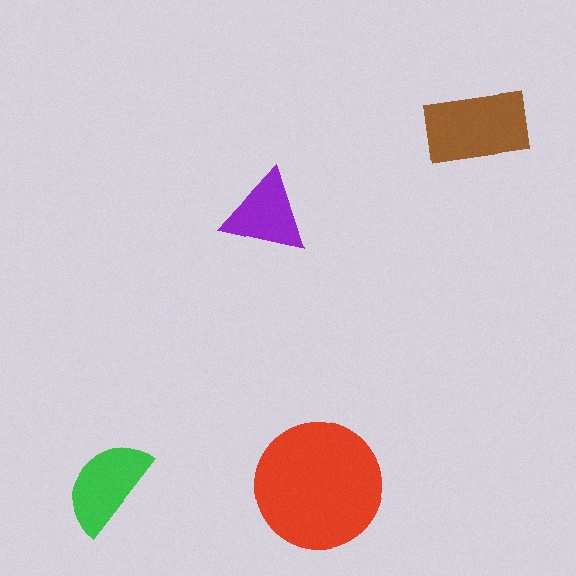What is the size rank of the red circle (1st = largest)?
1st.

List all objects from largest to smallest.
The red circle, the brown rectangle, the green semicircle, the purple triangle.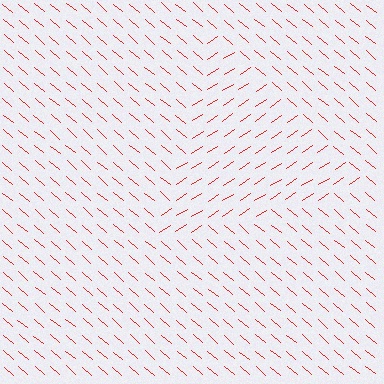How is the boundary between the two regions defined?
The boundary is defined purely by a change in line orientation (approximately 74 degrees difference). All lines are the same color and thickness.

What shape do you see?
I see a triangle.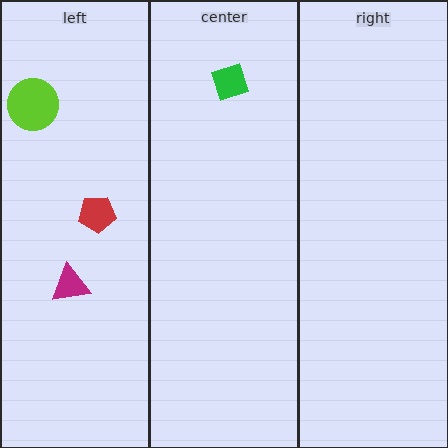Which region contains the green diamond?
The center region.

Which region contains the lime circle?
The left region.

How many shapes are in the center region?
1.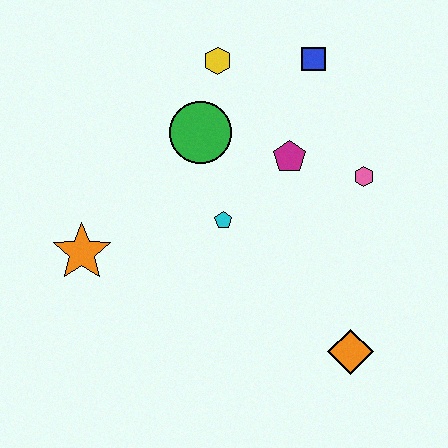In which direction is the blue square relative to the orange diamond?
The blue square is above the orange diamond.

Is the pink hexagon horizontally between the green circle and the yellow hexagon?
No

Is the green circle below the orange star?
No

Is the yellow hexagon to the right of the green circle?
Yes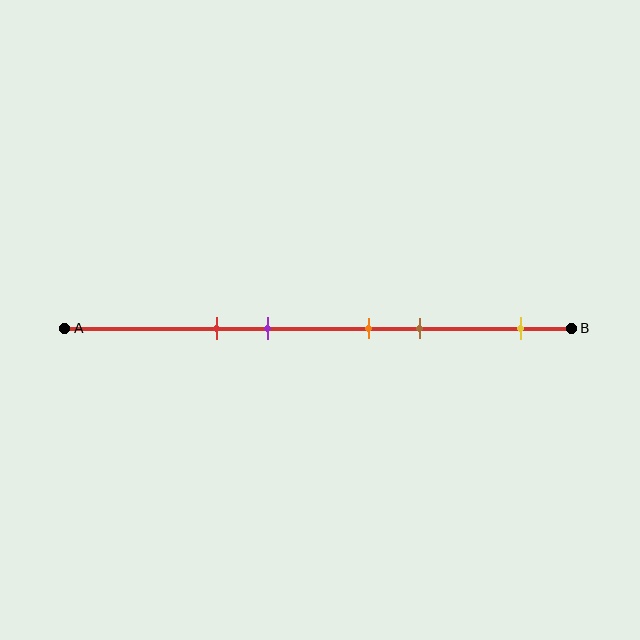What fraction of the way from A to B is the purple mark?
The purple mark is approximately 40% (0.4) of the way from A to B.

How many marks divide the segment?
There are 5 marks dividing the segment.